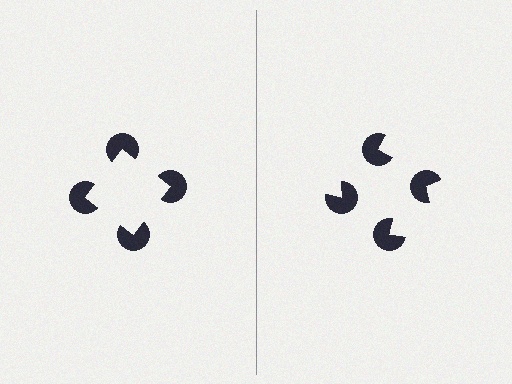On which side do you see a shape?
An illusory square appears on the left side. On the right side the wedge cuts are rotated, so no coherent shape forms.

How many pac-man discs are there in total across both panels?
8 — 4 on each side.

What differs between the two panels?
The pac-man discs are positioned identically on both sides; only the wedge orientations differ. On the left they align to a square; on the right they are misaligned.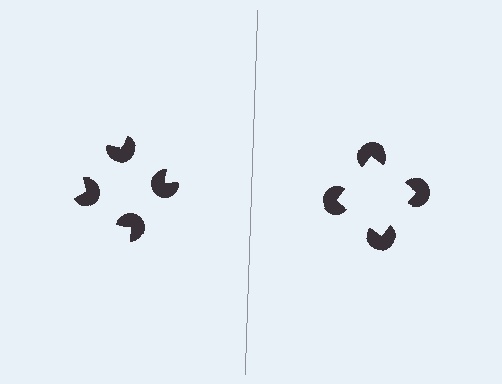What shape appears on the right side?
An illusory square.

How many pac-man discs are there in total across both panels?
8 — 4 on each side.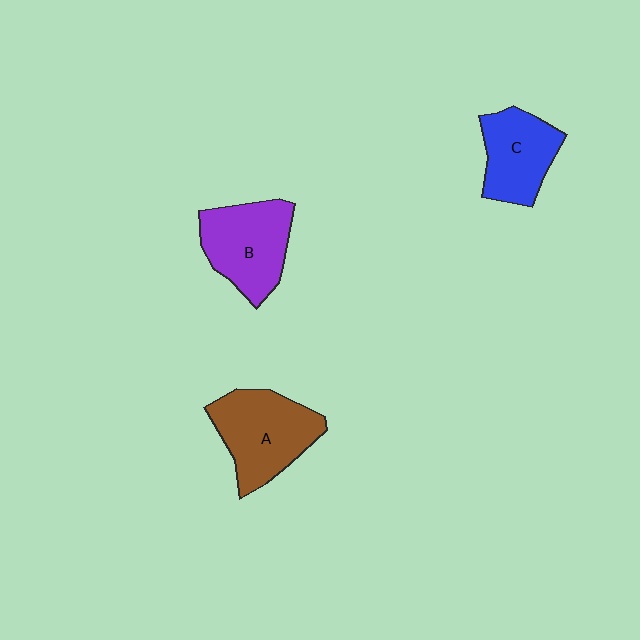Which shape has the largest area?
Shape A (brown).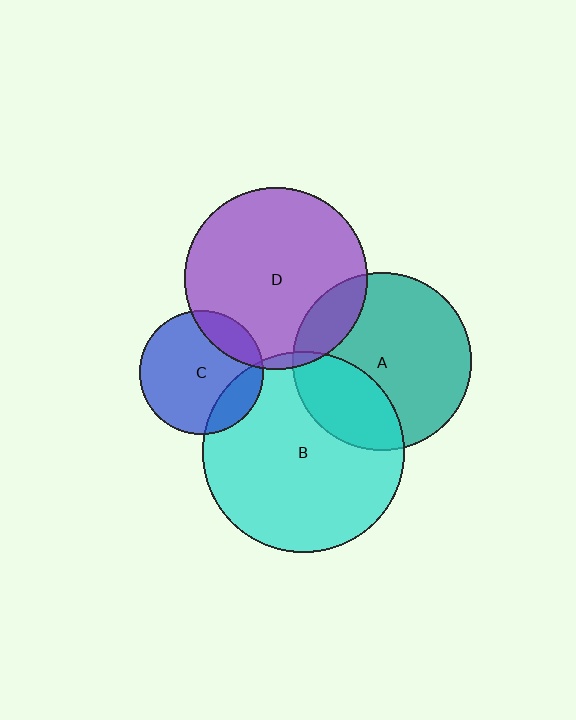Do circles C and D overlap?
Yes.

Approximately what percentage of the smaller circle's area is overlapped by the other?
Approximately 20%.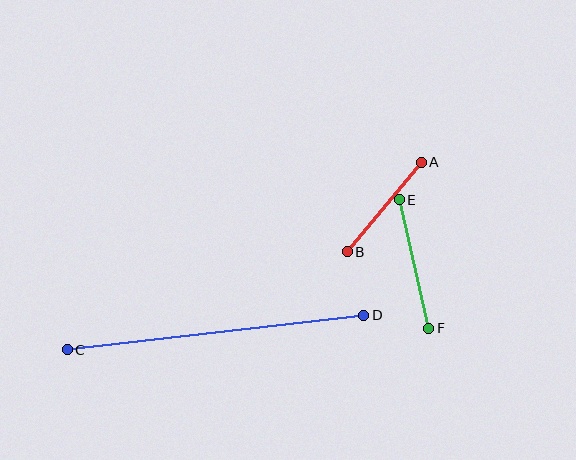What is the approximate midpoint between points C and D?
The midpoint is at approximately (216, 333) pixels.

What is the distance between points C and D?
The distance is approximately 298 pixels.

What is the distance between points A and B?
The distance is approximately 116 pixels.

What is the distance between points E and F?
The distance is approximately 132 pixels.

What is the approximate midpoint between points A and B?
The midpoint is at approximately (384, 207) pixels.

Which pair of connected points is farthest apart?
Points C and D are farthest apart.